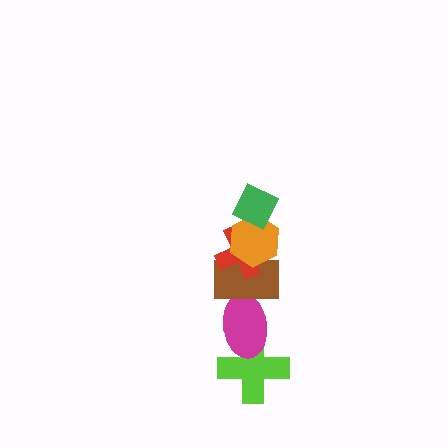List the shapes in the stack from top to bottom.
From top to bottom: the green diamond, the orange hexagon, the red cross, the brown rectangle, the magenta ellipse, the lime cross.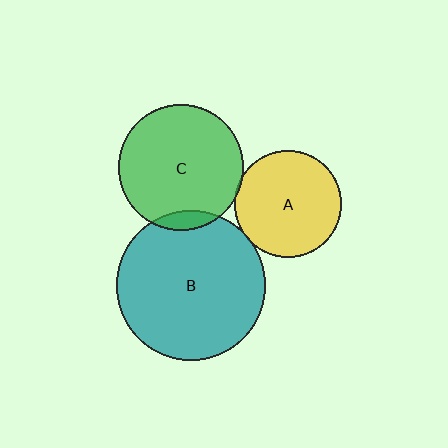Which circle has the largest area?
Circle B (teal).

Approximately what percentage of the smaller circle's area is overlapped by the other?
Approximately 5%.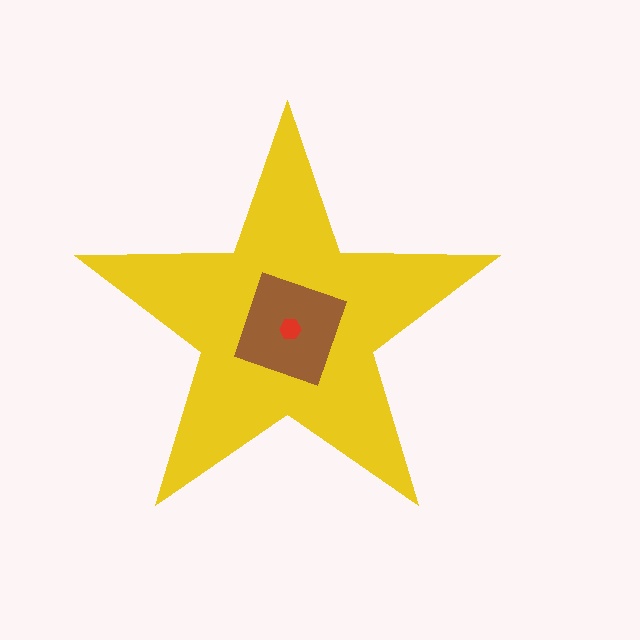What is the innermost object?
The red hexagon.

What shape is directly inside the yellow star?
The brown square.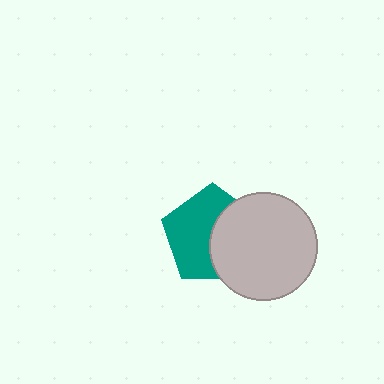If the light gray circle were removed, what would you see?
You would see the complete teal pentagon.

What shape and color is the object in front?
The object in front is a light gray circle.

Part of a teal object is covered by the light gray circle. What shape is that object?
It is a pentagon.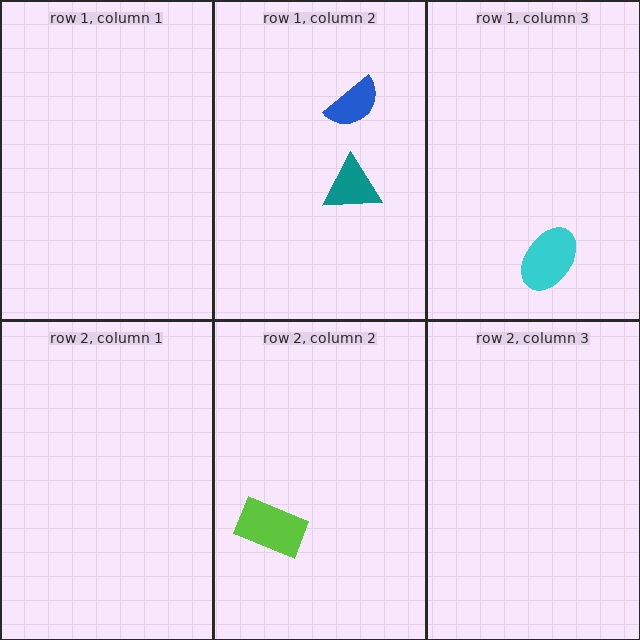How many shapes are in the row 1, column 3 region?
1.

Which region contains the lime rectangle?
The row 2, column 2 region.